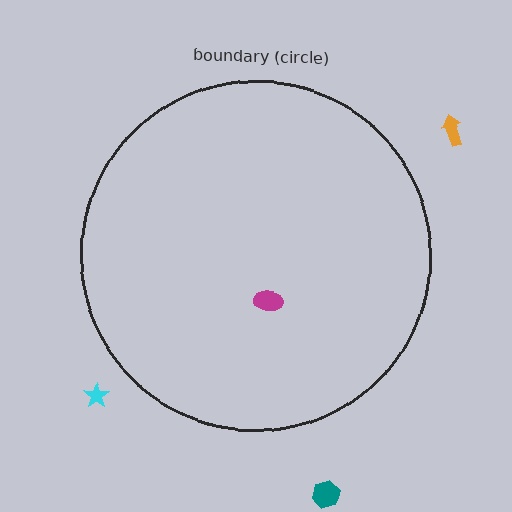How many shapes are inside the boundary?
1 inside, 3 outside.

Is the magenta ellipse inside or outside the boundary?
Inside.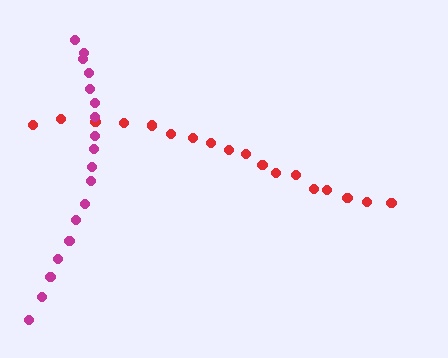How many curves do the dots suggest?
There are 2 distinct paths.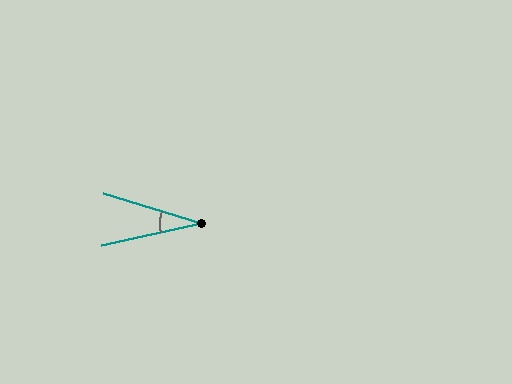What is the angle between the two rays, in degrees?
Approximately 29 degrees.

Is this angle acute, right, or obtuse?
It is acute.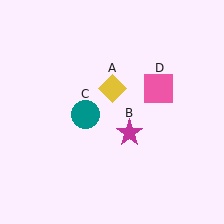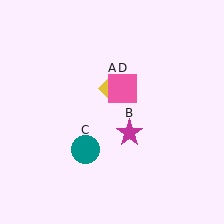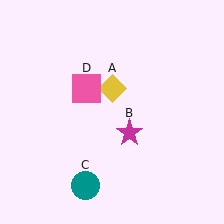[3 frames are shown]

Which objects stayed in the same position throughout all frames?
Yellow diamond (object A) and magenta star (object B) remained stationary.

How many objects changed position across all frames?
2 objects changed position: teal circle (object C), pink square (object D).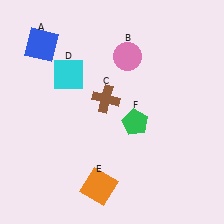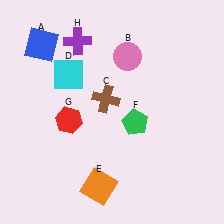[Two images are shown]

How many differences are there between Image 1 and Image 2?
There are 2 differences between the two images.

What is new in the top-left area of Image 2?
A purple cross (H) was added in the top-left area of Image 2.